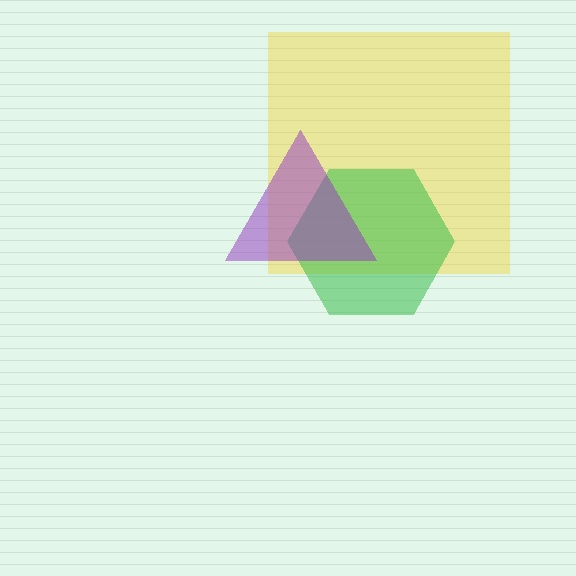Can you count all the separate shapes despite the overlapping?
Yes, there are 3 separate shapes.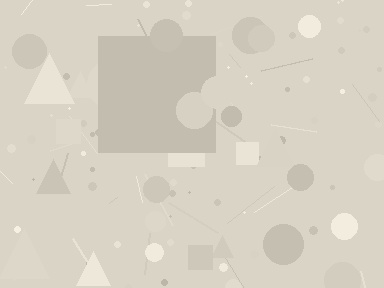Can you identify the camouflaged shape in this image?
The camouflaged shape is a square.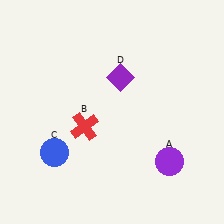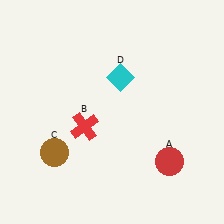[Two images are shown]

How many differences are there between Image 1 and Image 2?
There are 3 differences between the two images.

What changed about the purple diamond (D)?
In Image 1, D is purple. In Image 2, it changed to cyan.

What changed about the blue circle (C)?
In Image 1, C is blue. In Image 2, it changed to brown.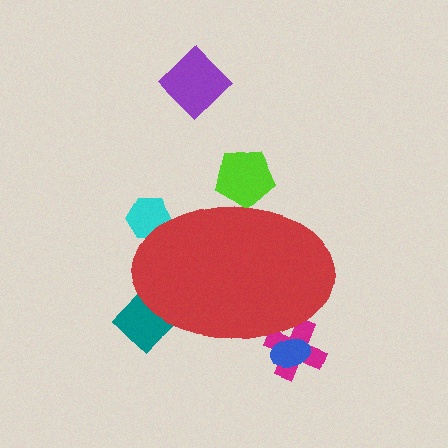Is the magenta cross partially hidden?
Yes, the magenta cross is partially hidden behind the red ellipse.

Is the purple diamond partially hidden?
No, the purple diamond is fully visible.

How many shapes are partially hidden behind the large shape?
5 shapes are partially hidden.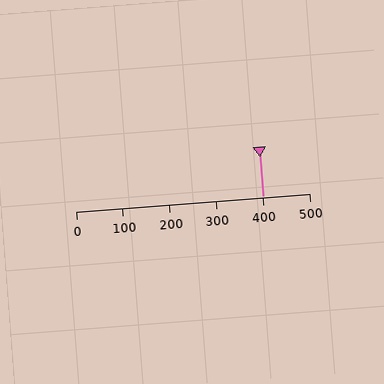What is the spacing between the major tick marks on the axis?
The major ticks are spaced 100 apart.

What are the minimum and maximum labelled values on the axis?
The axis runs from 0 to 500.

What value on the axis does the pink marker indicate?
The marker indicates approximately 400.